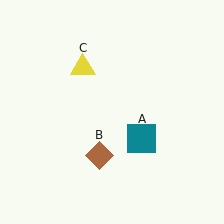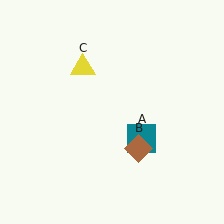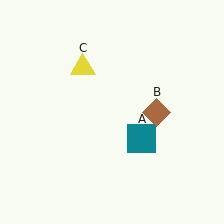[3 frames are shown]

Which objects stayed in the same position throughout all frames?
Teal square (object A) and yellow triangle (object C) remained stationary.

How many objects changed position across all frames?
1 object changed position: brown diamond (object B).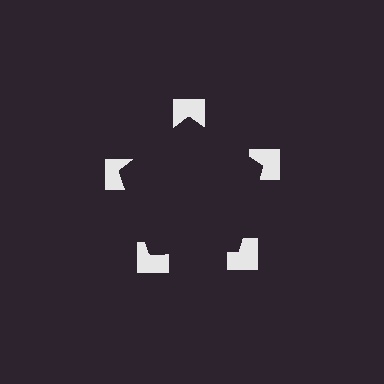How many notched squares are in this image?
There are 5 — one at each vertex of the illusory pentagon.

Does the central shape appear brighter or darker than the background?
It typically appears slightly darker than the background, even though no actual brightness change is drawn.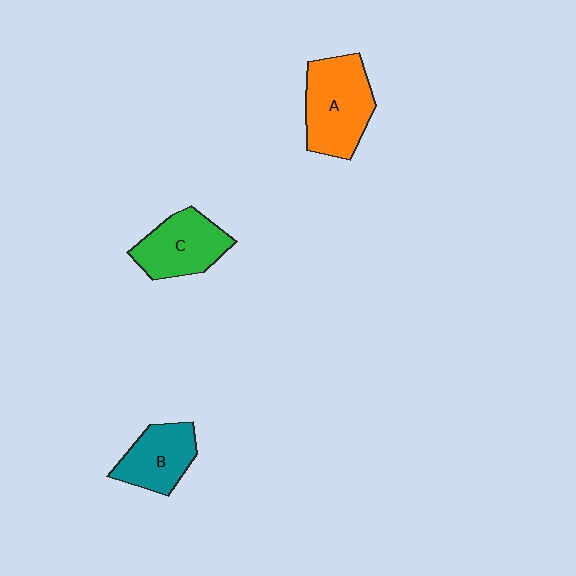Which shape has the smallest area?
Shape B (teal).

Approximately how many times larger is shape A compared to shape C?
Approximately 1.2 times.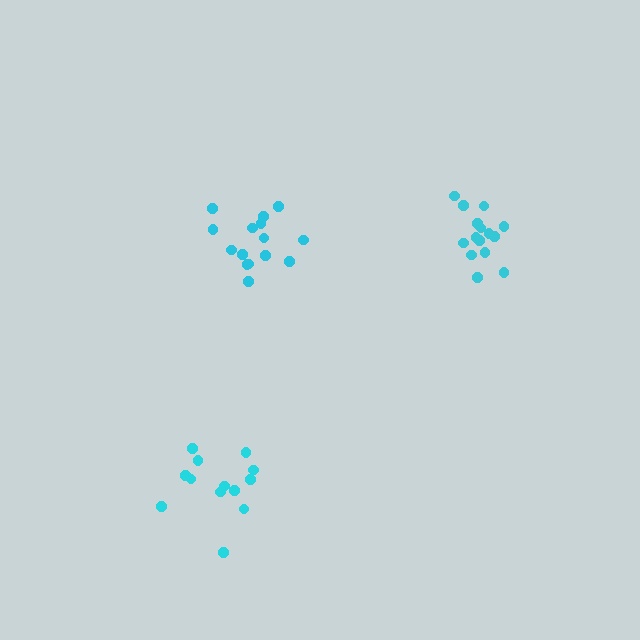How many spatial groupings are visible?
There are 3 spatial groupings.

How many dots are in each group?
Group 1: 15 dots, Group 2: 15 dots, Group 3: 13 dots (43 total).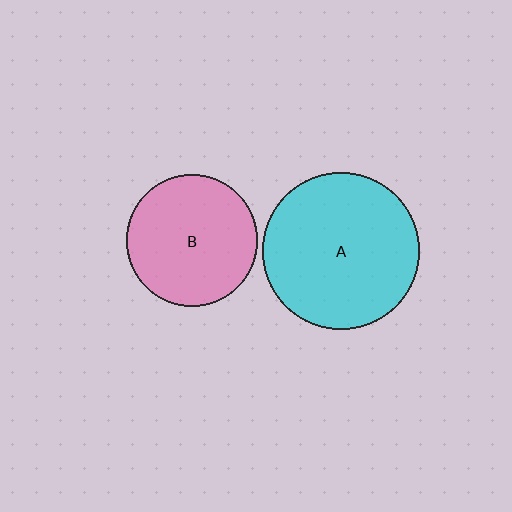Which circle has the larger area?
Circle A (cyan).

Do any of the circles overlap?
No, none of the circles overlap.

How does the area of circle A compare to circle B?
Approximately 1.4 times.